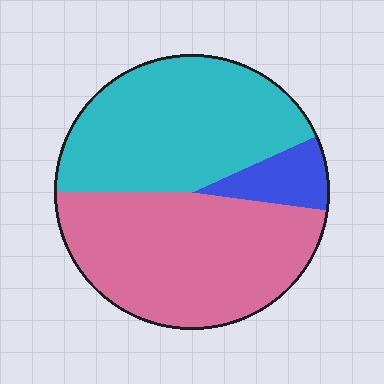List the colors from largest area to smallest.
From largest to smallest: pink, cyan, blue.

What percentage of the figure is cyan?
Cyan takes up about two fifths (2/5) of the figure.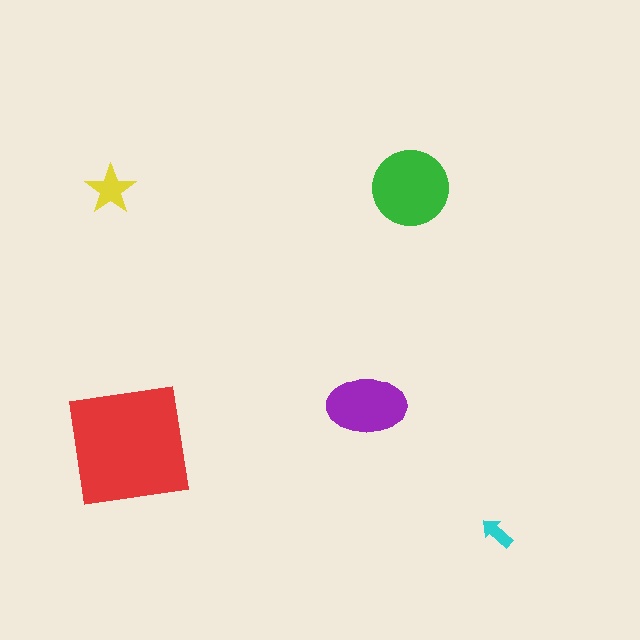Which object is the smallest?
The cyan arrow.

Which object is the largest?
The red square.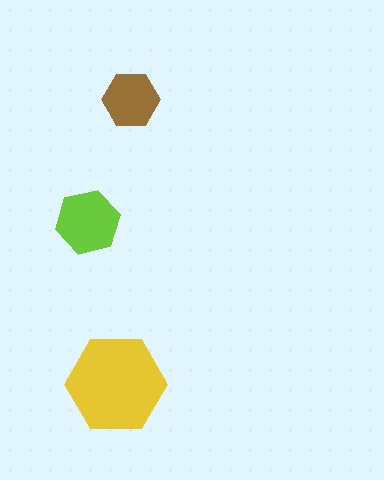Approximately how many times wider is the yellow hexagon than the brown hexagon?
About 2 times wider.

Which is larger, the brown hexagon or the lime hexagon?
The lime one.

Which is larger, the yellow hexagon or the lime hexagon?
The yellow one.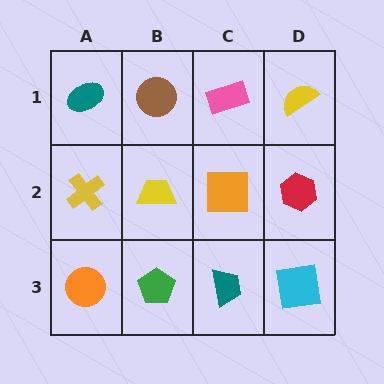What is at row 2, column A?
A yellow cross.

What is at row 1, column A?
A teal ellipse.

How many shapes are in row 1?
4 shapes.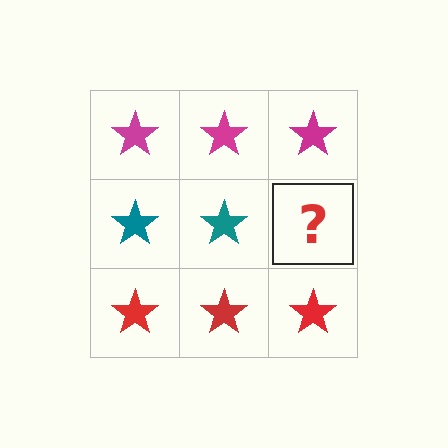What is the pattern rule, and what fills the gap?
The rule is that each row has a consistent color. The gap should be filled with a teal star.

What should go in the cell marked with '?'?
The missing cell should contain a teal star.